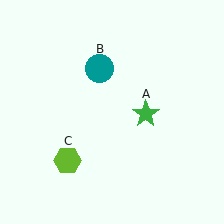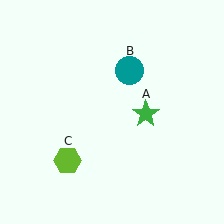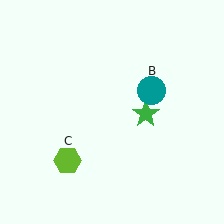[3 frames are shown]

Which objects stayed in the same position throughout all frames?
Green star (object A) and lime hexagon (object C) remained stationary.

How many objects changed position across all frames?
1 object changed position: teal circle (object B).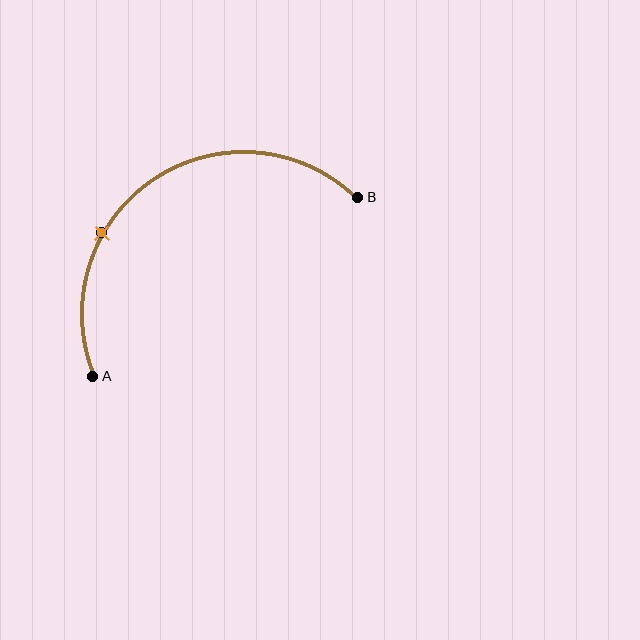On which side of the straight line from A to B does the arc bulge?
The arc bulges above and to the left of the straight line connecting A and B.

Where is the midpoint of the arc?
The arc midpoint is the point on the curve farthest from the straight line joining A and B. It sits above and to the left of that line.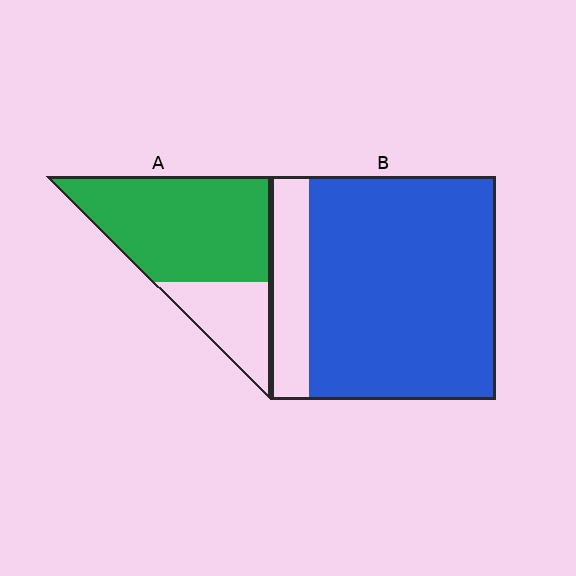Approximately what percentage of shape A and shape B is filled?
A is approximately 70% and B is approximately 85%.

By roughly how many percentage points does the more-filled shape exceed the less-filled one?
By roughly 10 percentage points (B over A).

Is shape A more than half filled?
Yes.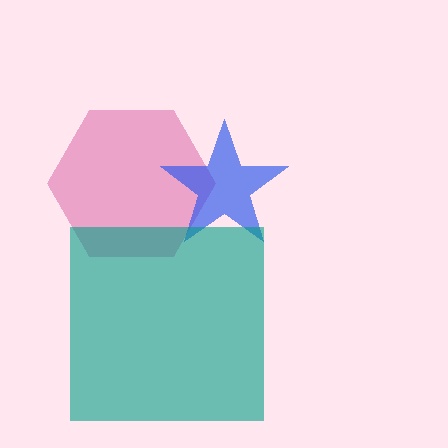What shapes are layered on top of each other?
The layered shapes are: a pink hexagon, a blue star, a teal square.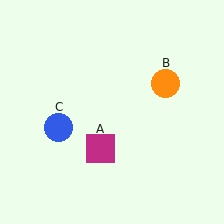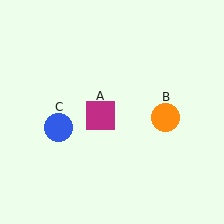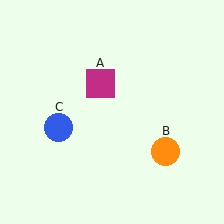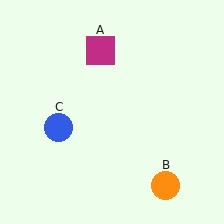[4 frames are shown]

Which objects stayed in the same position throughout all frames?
Blue circle (object C) remained stationary.